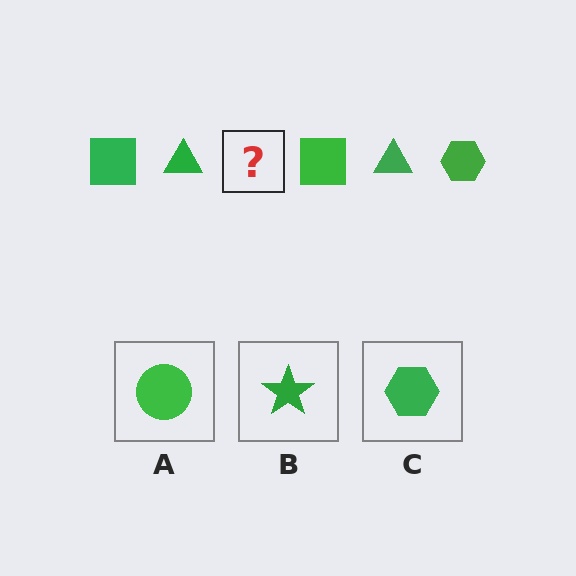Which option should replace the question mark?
Option C.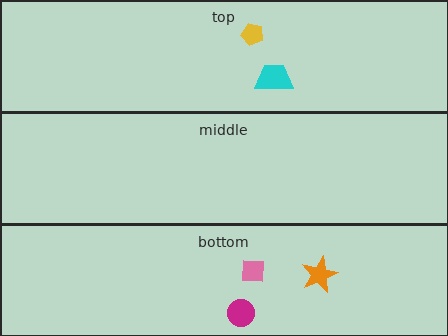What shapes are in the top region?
The yellow pentagon, the cyan trapezoid.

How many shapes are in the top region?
2.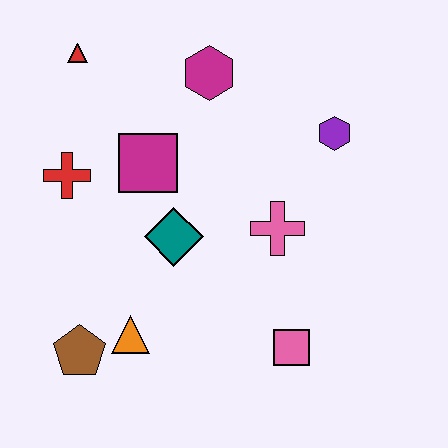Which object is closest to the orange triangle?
The brown pentagon is closest to the orange triangle.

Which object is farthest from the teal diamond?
The red triangle is farthest from the teal diamond.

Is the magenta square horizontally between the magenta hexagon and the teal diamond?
No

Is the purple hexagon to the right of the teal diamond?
Yes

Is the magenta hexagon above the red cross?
Yes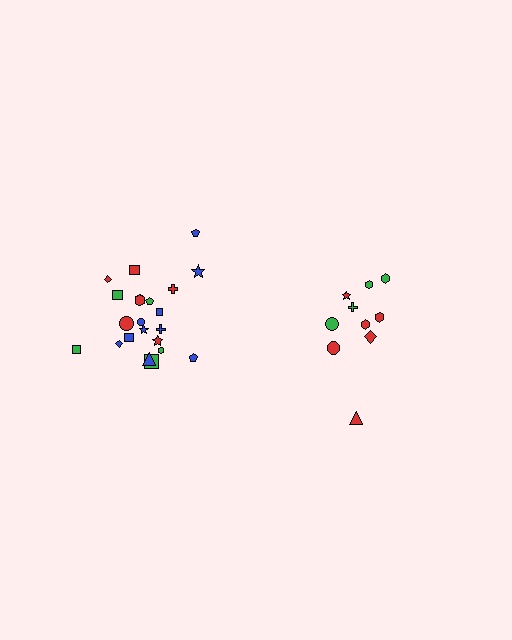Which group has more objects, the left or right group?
The left group.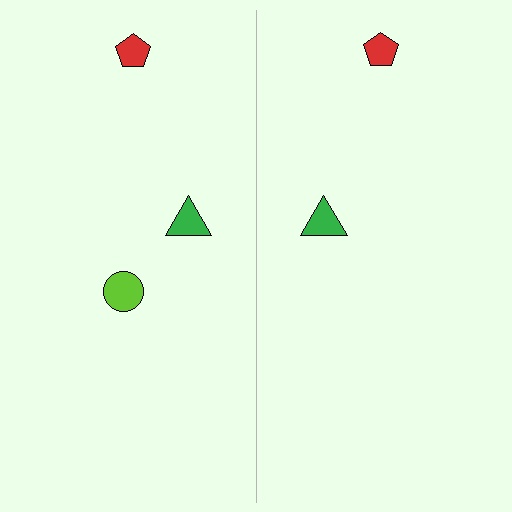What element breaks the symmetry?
A lime circle is missing from the right side.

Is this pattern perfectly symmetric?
No, the pattern is not perfectly symmetric. A lime circle is missing from the right side.